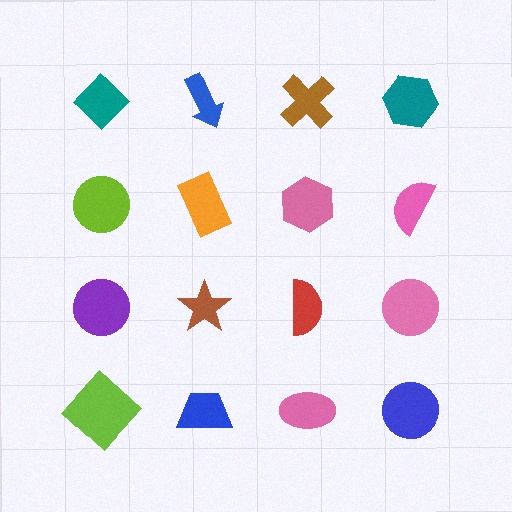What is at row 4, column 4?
A blue circle.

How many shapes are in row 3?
4 shapes.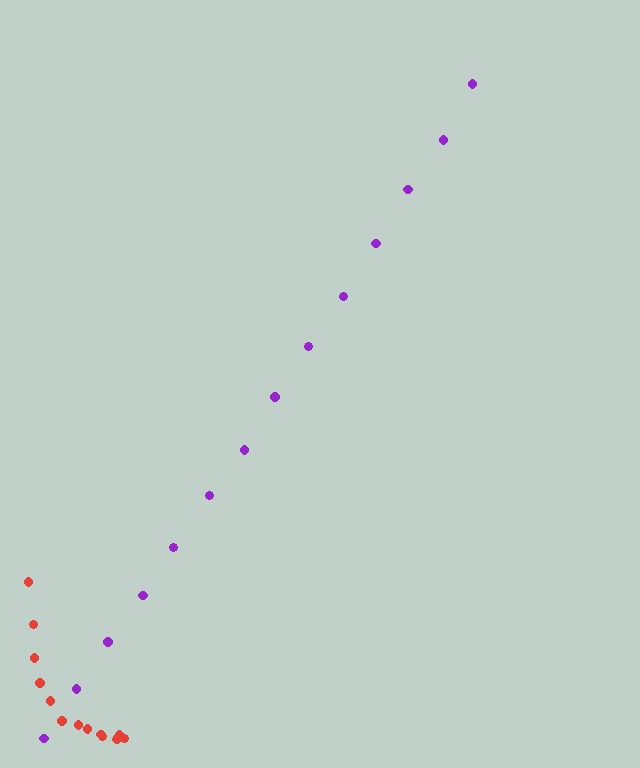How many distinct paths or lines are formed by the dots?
There are 2 distinct paths.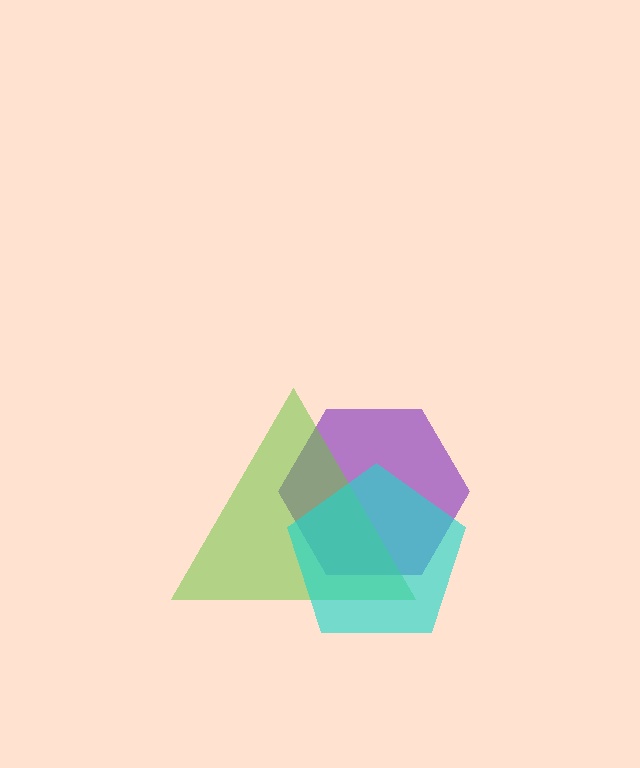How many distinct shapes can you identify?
There are 3 distinct shapes: a purple hexagon, a lime triangle, a cyan pentagon.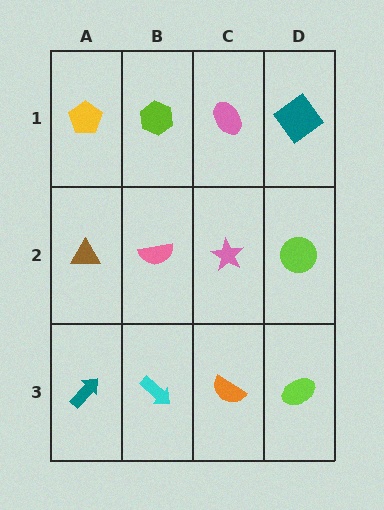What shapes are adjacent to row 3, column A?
A brown triangle (row 2, column A), a cyan arrow (row 3, column B).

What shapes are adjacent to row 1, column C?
A pink star (row 2, column C), a lime hexagon (row 1, column B), a teal diamond (row 1, column D).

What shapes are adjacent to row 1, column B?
A pink semicircle (row 2, column B), a yellow pentagon (row 1, column A), a pink ellipse (row 1, column C).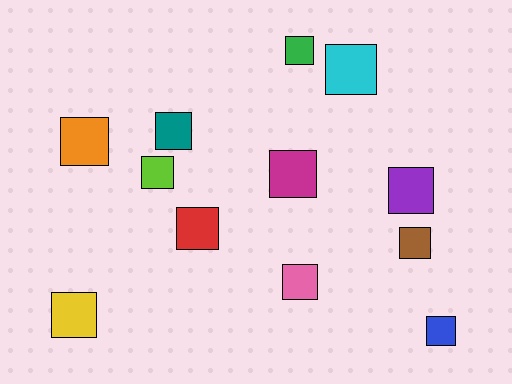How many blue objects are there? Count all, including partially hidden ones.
There is 1 blue object.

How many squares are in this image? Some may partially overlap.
There are 12 squares.